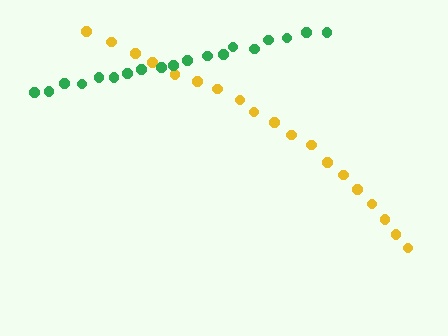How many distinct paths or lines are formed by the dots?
There are 2 distinct paths.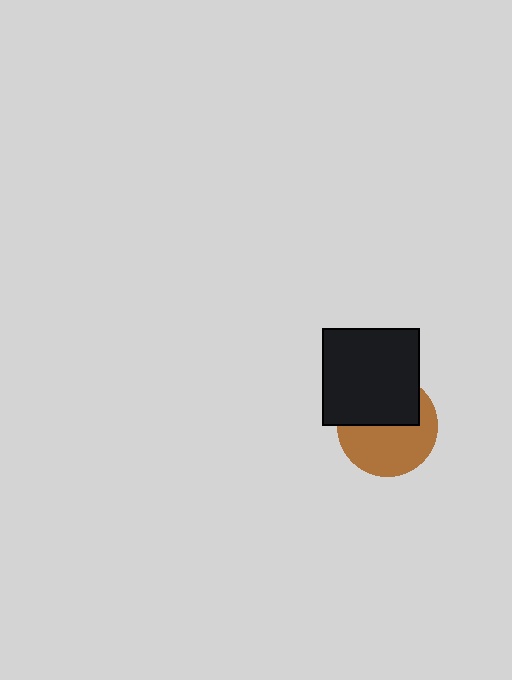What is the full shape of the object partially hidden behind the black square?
The partially hidden object is a brown circle.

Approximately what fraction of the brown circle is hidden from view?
Roughly 43% of the brown circle is hidden behind the black square.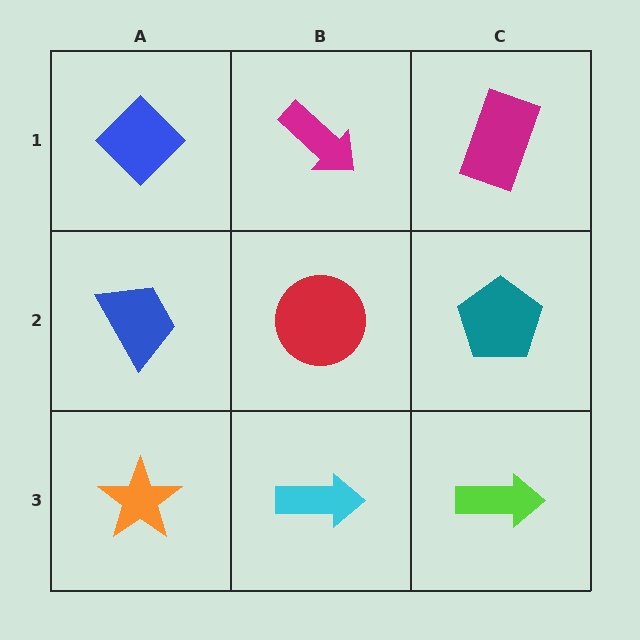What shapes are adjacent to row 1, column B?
A red circle (row 2, column B), a blue diamond (row 1, column A), a magenta rectangle (row 1, column C).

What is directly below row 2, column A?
An orange star.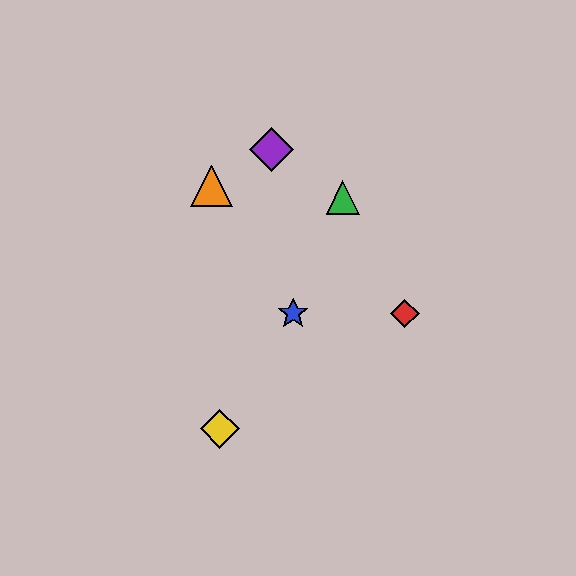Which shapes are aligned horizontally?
The red diamond, the blue star are aligned horizontally.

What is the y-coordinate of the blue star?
The blue star is at y≈314.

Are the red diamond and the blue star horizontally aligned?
Yes, both are at y≈314.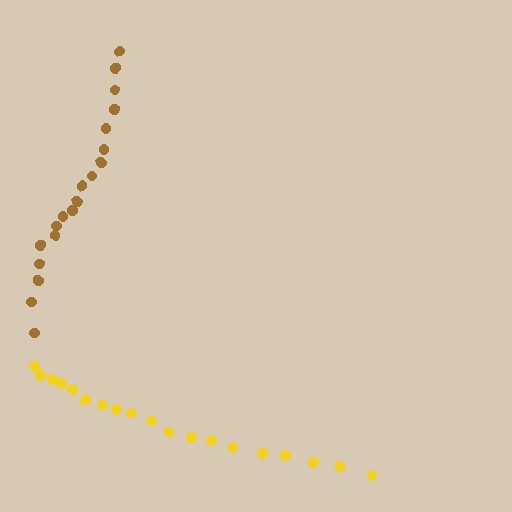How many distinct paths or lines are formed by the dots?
There are 2 distinct paths.